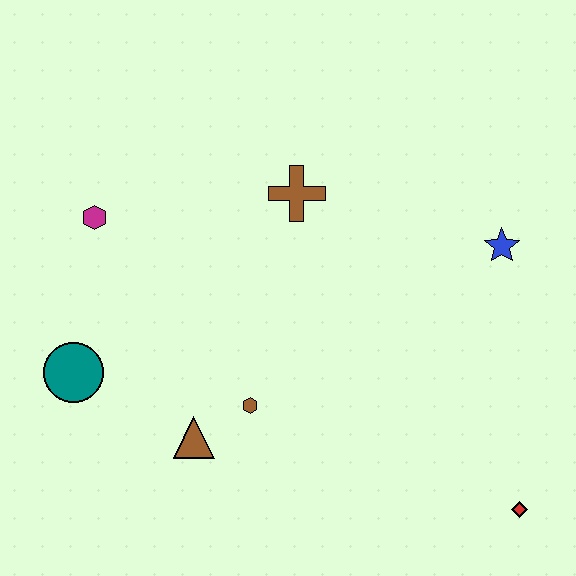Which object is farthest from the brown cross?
The red diamond is farthest from the brown cross.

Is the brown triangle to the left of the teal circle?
No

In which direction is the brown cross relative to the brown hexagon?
The brown cross is above the brown hexagon.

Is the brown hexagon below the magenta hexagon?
Yes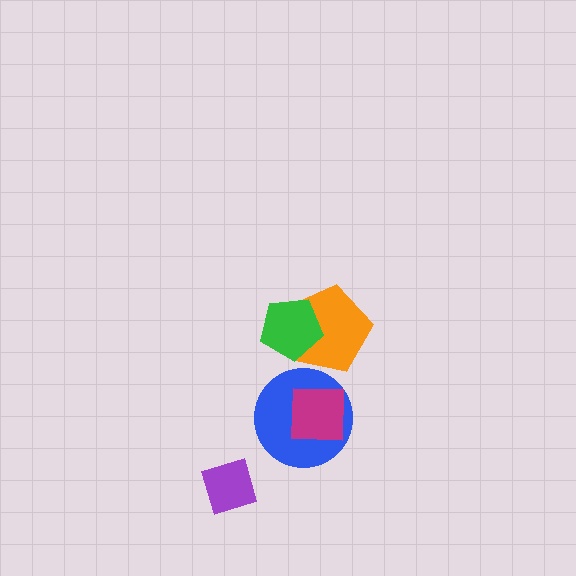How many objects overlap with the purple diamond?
0 objects overlap with the purple diamond.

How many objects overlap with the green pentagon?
1 object overlaps with the green pentagon.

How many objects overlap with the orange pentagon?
1 object overlaps with the orange pentagon.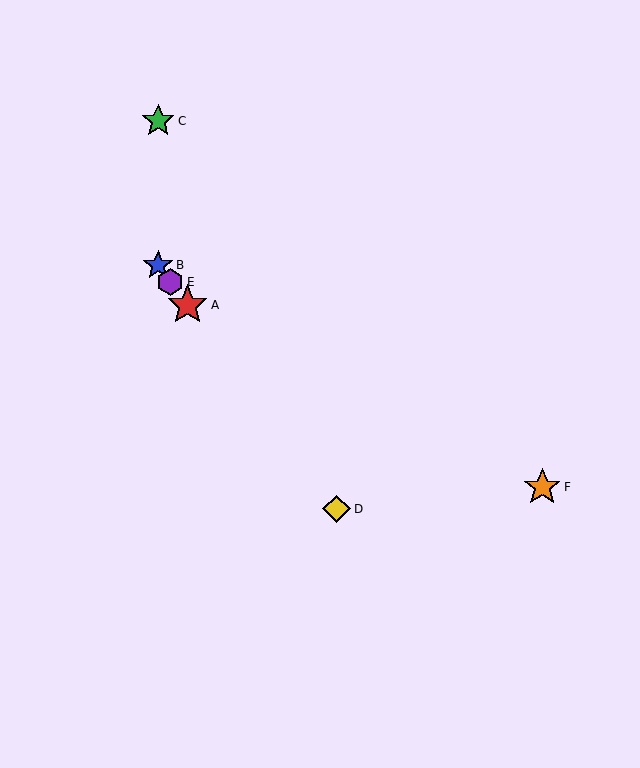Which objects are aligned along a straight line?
Objects A, B, D, E are aligned along a straight line.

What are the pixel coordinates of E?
Object E is at (170, 282).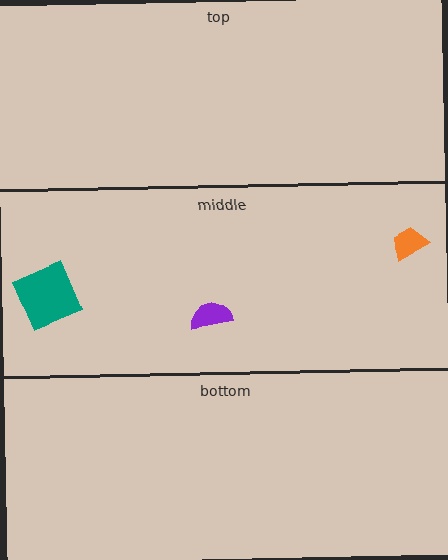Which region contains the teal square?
The middle region.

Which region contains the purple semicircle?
The middle region.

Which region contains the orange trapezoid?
The middle region.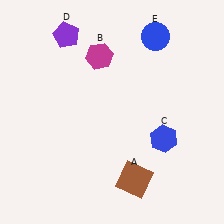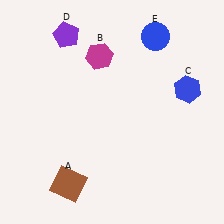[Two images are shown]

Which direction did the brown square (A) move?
The brown square (A) moved left.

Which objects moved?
The objects that moved are: the brown square (A), the blue hexagon (C).